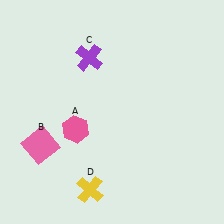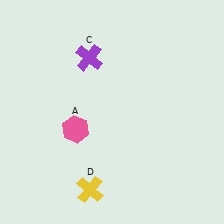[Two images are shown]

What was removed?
The pink square (B) was removed in Image 2.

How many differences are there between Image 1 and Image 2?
There is 1 difference between the two images.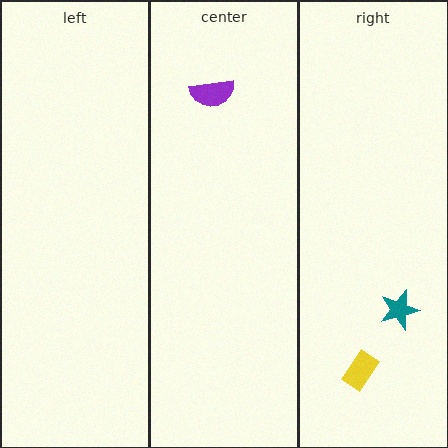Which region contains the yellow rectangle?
The right region.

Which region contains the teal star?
The right region.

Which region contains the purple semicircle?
The center region.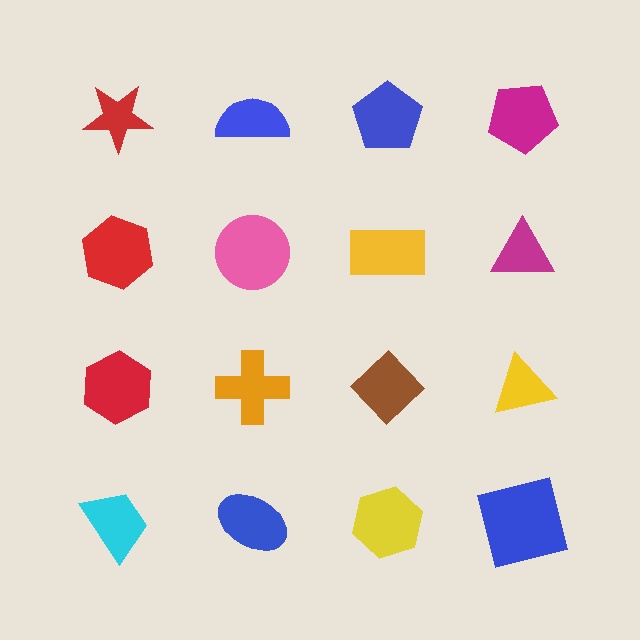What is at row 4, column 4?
A blue square.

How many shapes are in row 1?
4 shapes.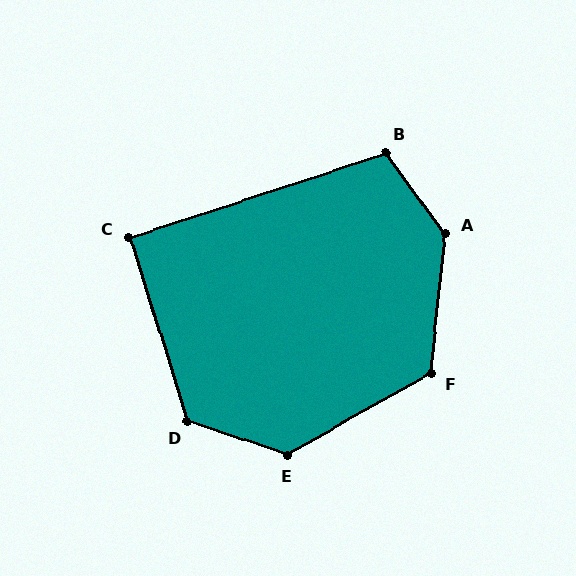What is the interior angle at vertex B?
Approximately 108 degrees (obtuse).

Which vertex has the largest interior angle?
A, at approximately 138 degrees.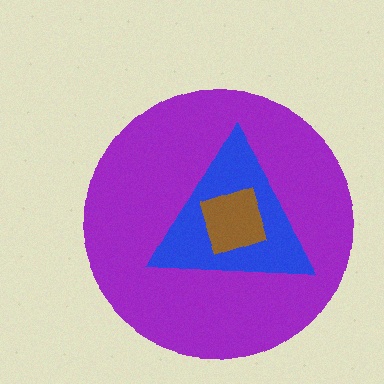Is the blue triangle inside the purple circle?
Yes.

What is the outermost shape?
The purple circle.